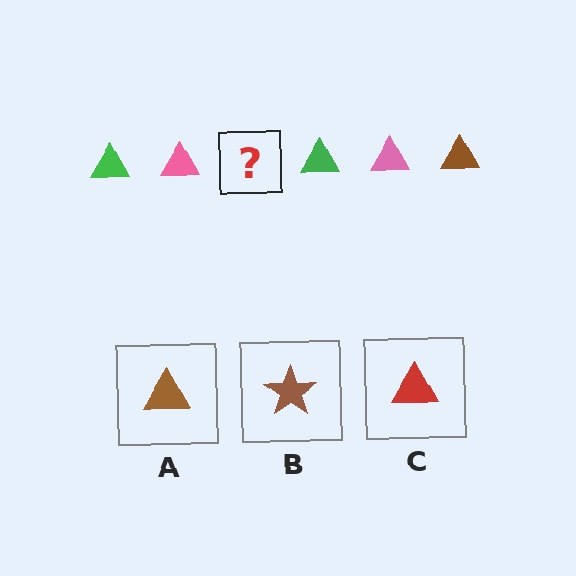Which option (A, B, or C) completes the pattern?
A.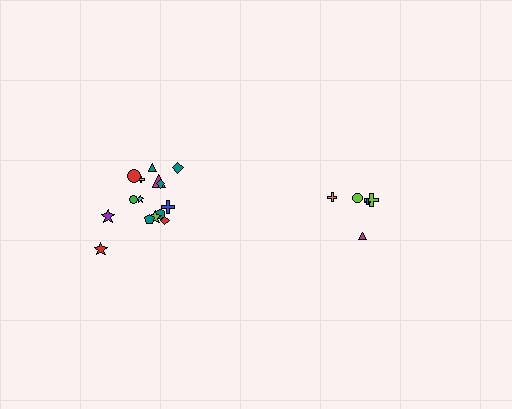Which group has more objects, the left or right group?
The left group.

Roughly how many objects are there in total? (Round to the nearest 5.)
Roughly 20 objects in total.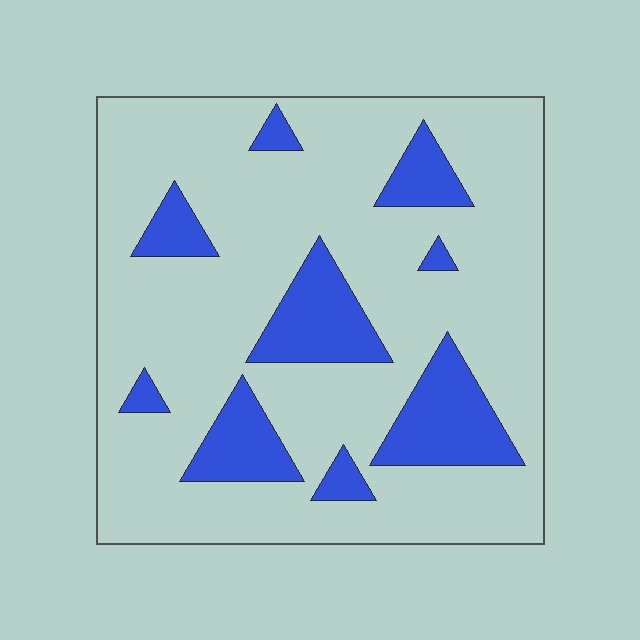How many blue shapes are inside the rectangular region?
9.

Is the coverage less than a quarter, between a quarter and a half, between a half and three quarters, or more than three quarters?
Less than a quarter.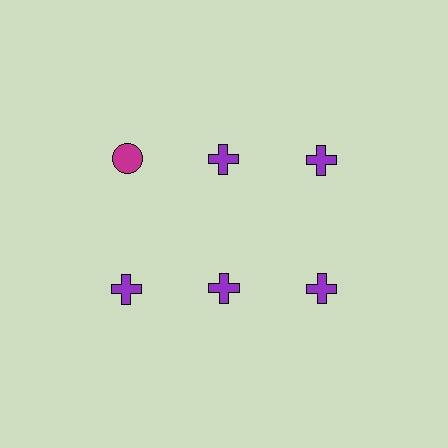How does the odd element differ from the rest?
It differs in both color (magenta instead of purple) and shape (circle instead of cross).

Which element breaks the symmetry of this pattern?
The magenta circle in the top row, leftmost column breaks the symmetry. All other shapes are purple crosses.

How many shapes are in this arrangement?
There are 6 shapes arranged in a grid pattern.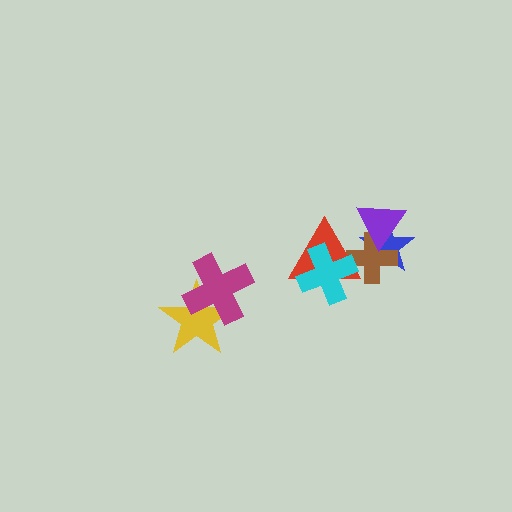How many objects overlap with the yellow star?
1 object overlaps with the yellow star.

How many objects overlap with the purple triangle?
2 objects overlap with the purple triangle.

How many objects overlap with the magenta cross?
1 object overlaps with the magenta cross.